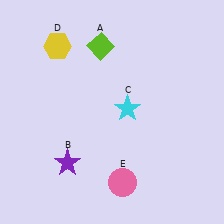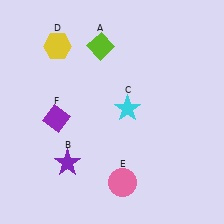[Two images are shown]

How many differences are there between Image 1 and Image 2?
There is 1 difference between the two images.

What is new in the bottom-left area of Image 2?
A purple diamond (F) was added in the bottom-left area of Image 2.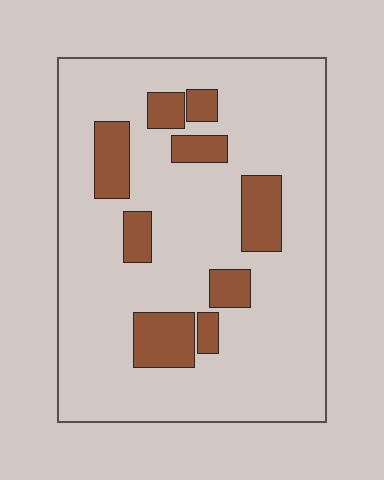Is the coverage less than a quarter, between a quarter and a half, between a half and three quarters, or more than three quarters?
Less than a quarter.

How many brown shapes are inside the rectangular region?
9.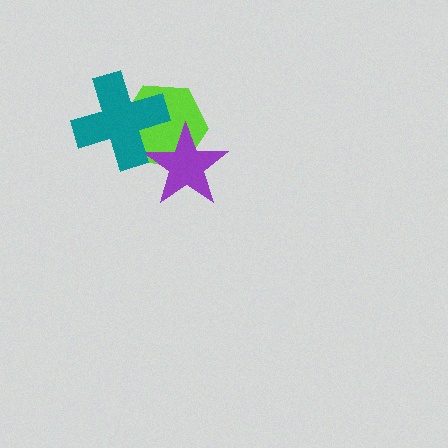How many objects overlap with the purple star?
2 objects overlap with the purple star.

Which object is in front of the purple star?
The teal cross is in front of the purple star.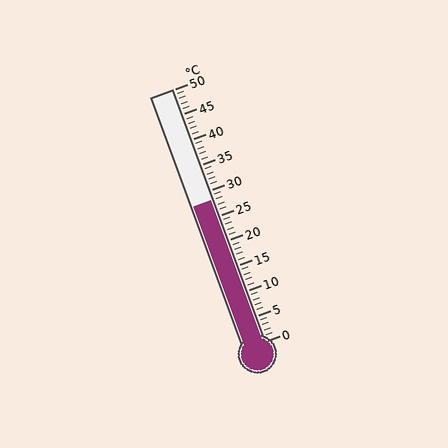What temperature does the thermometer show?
The thermometer shows approximately 28°C.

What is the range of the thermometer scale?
The thermometer scale ranges from 0°C to 50°C.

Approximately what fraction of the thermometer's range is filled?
The thermometer is filled to approximately 55% of its range.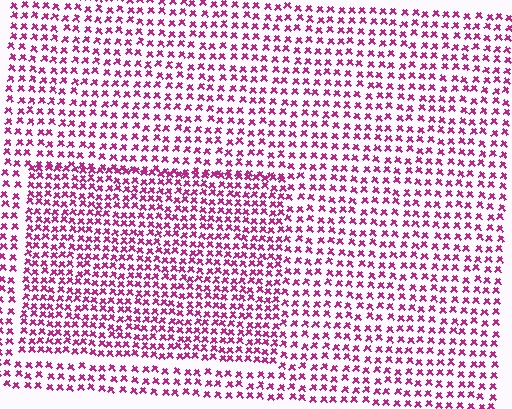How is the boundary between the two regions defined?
The boundary is defined by a change in element density (approximately 1.5x ratio). All elements are the same color, size, and shape.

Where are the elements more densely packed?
The elements are more densely packed inside the rectangle boundary.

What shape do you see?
I see a rectangle.